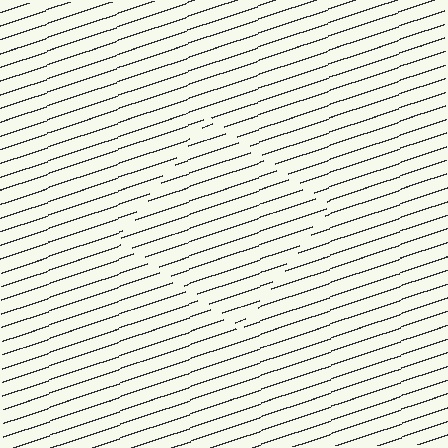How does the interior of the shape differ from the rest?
The interior of the shape contains the same grating, shifted by half a period — the contour is defined by the phase discontinuity where line-ends from the inner and outer gratings abut.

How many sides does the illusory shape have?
4 sides — the line-ends trace a square.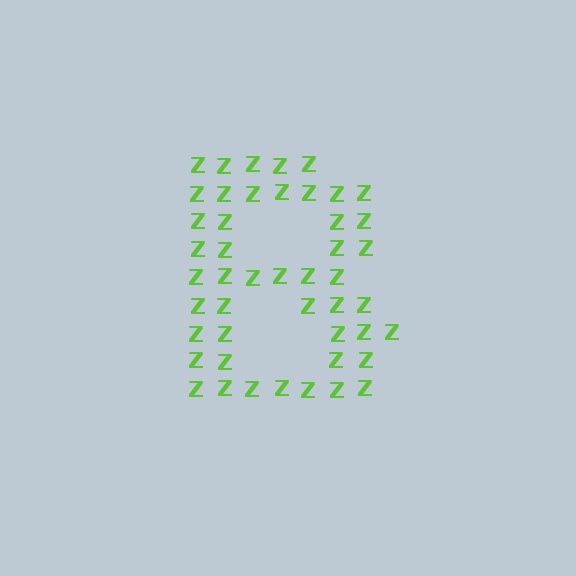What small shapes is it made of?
It is made of small letter Z's.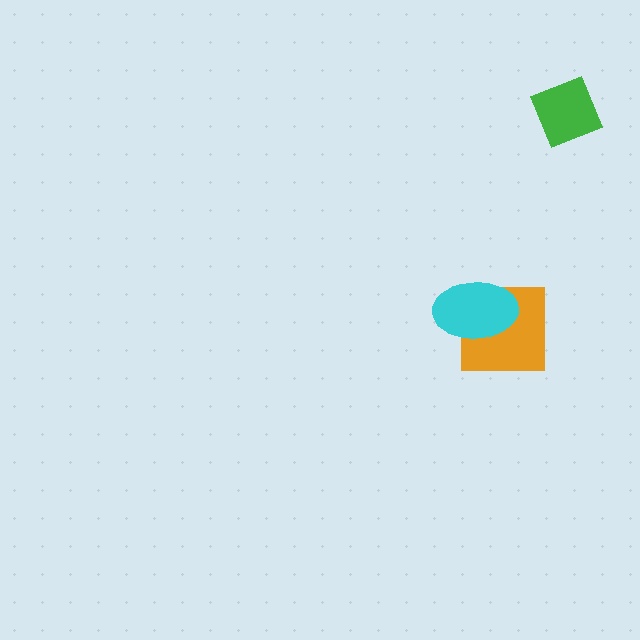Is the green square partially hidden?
No, no other shape covers it.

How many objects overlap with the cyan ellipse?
1 object overlaps with the cyan ellipse.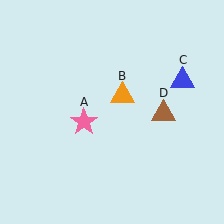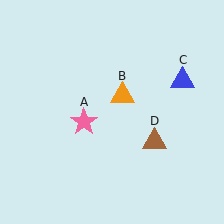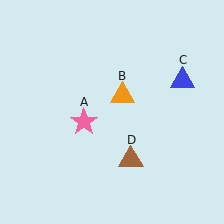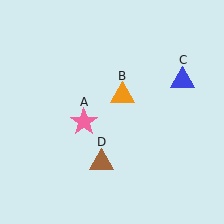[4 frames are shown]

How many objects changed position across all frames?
1 object changed position: brown triangle (object D).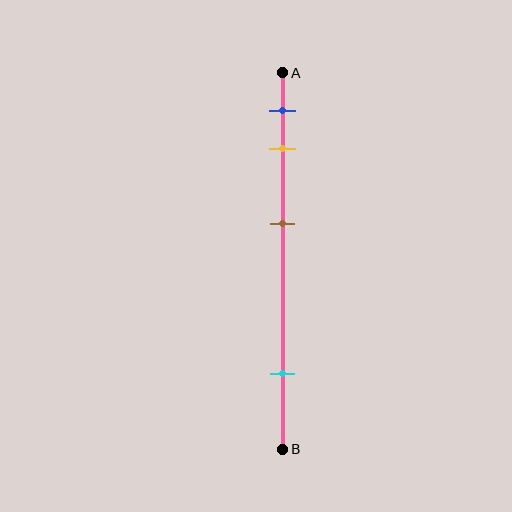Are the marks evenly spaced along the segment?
No, the marks are not evenly spaced.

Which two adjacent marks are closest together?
The blue and yellow marks are the closest adjacent pair.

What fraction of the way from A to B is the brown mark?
The brown mark is approximately 40% (0.4) of the way from A to B.